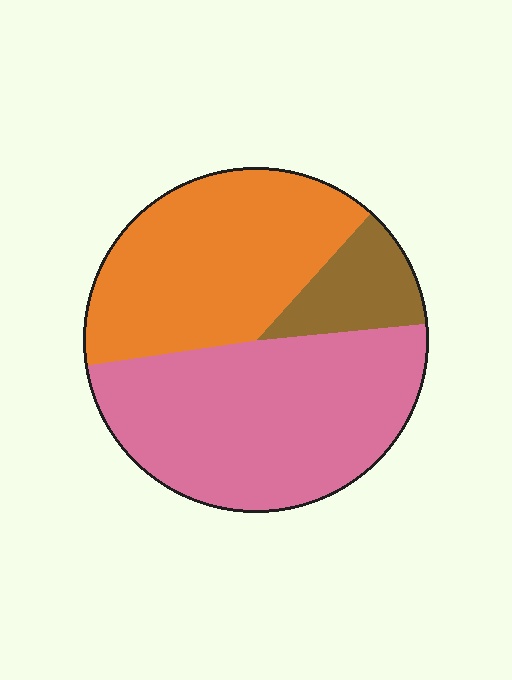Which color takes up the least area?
Brown, at roughly 10%.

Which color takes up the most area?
Pink, at roughly 50%.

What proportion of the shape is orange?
Orange covers roughly 40% of the shape.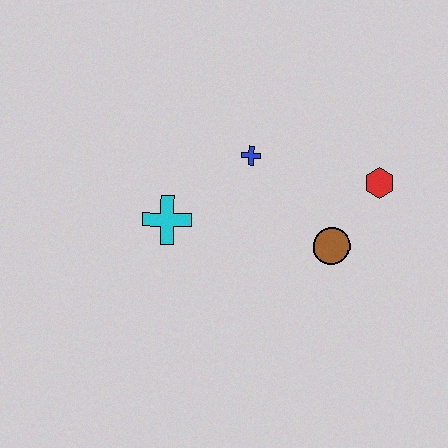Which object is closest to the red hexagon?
The brown circle is closest to the red hexagon.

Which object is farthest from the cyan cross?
The red hexagon is farthest from the cyan cross.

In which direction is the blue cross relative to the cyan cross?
The blue cross is to the right of the cyan cross.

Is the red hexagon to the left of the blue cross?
No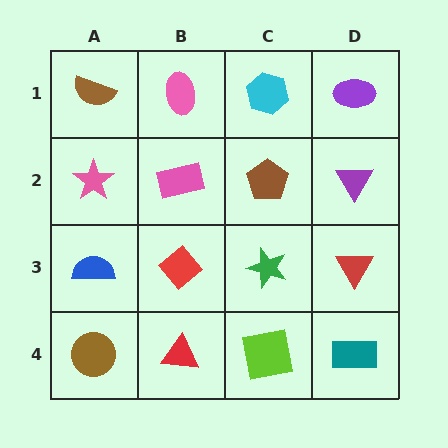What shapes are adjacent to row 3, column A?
A pink star (row 2, column A), a brown circle (row 4, column A), a red diamond (row 3, column B).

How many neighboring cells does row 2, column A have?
3.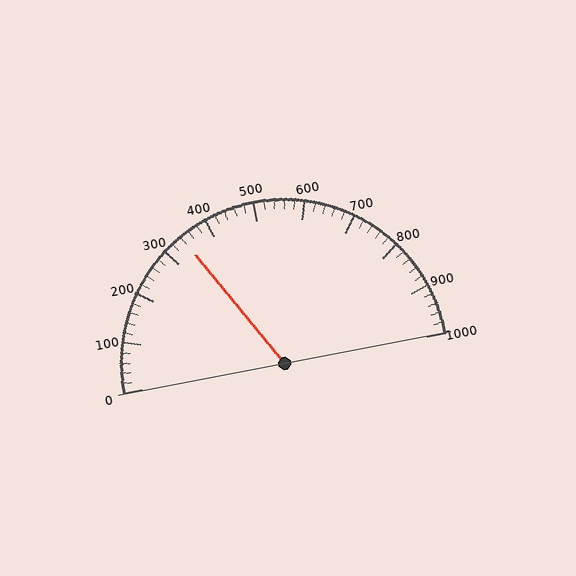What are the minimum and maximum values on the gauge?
The gauge ranges from 0 to 1000.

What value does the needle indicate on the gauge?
The needle indicates approximately 340.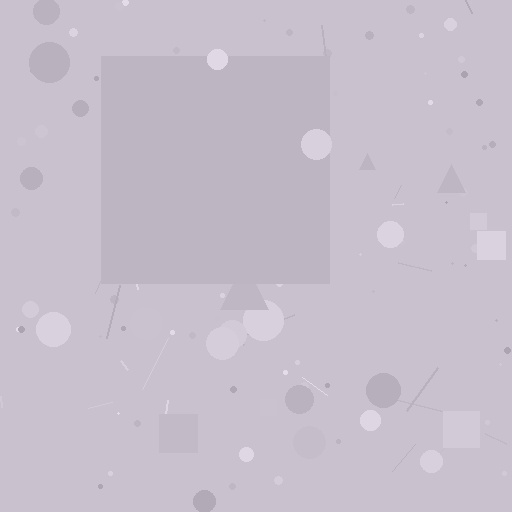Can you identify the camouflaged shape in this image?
The camouflaged shape is a square.